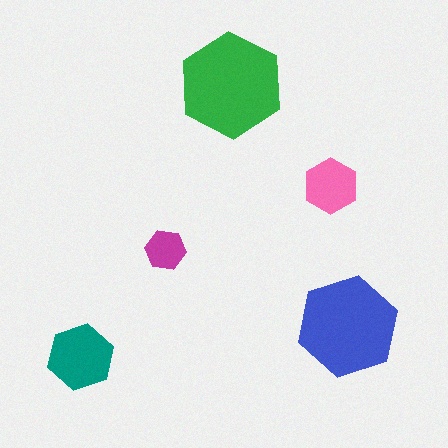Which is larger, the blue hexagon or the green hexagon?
The green one.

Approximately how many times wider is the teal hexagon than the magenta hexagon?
About 1.5 times wider.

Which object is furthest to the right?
The blue hexagon is rightmost.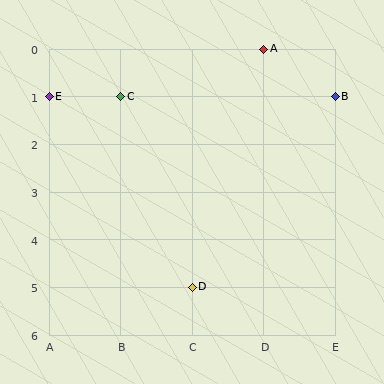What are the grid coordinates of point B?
Point B is at grid coordinates (E, 1).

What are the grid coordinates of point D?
Point D is at grid coordinates (C, 5).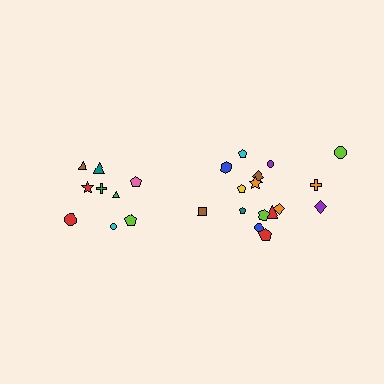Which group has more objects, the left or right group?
The right group.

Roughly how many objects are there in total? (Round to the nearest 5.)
Roughly 25 objects in total.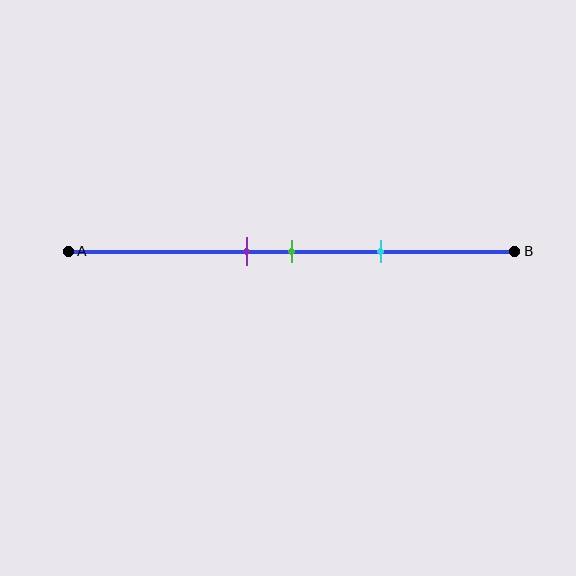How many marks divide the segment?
There are 3 marks dividing the segment.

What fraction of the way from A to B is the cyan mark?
The cyan mark is approximately 70% (0.7) of the way from A to B.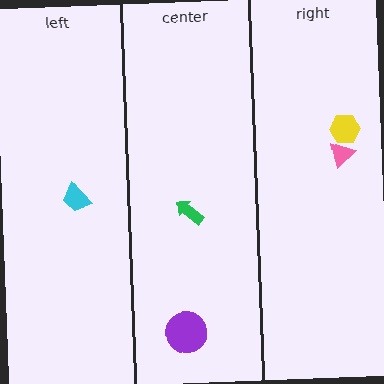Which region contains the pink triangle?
The right region.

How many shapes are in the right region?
2.